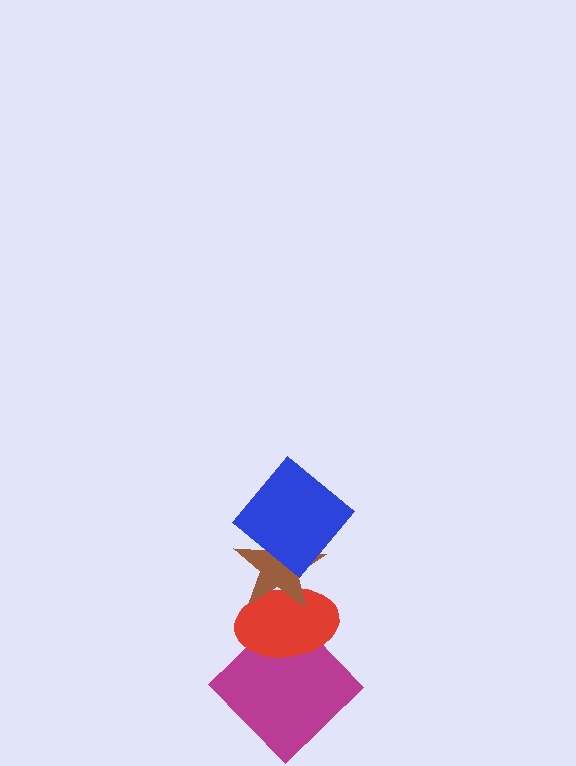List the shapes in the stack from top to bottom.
From top to bottom: the blue diamond, the brown star, the red ellipse, the magenta diamond.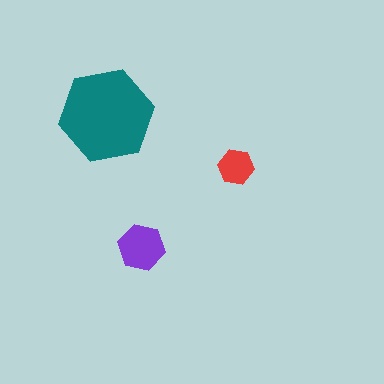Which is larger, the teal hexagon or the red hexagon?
The teal one.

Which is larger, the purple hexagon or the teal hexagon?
The teal one.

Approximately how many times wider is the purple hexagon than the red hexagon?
About 1.5 times wider.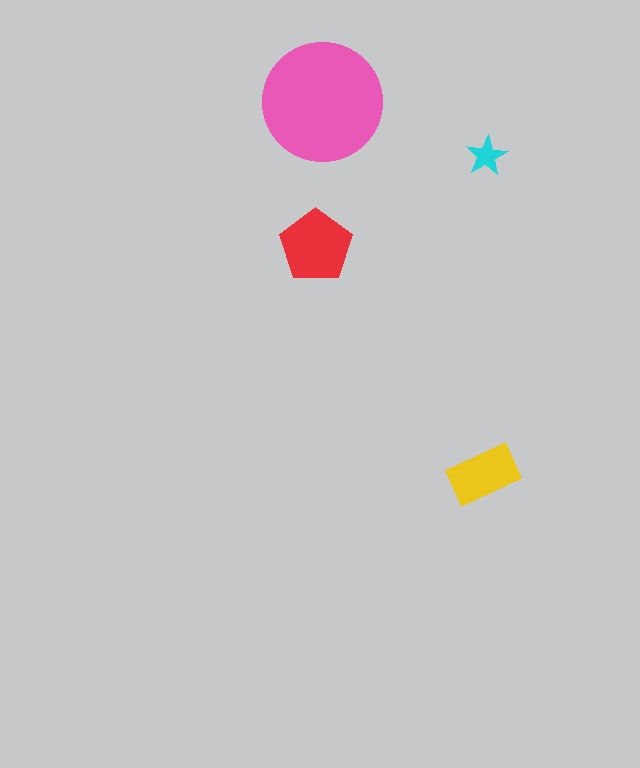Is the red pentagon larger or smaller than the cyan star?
Larger.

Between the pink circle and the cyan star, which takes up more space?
The pink circle.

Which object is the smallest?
The cyan star.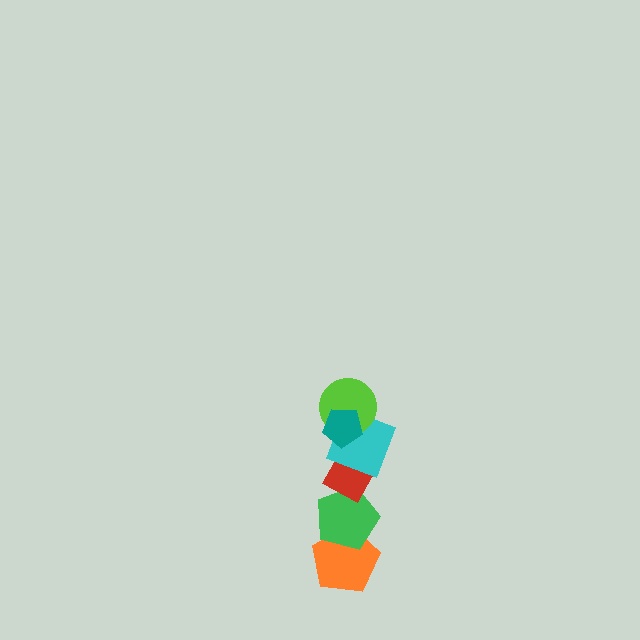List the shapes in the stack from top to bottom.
From top to bottom: the teal pentagon, the lime circle, the cyan square, the red diamond, the green pentagon, the orange pentagon.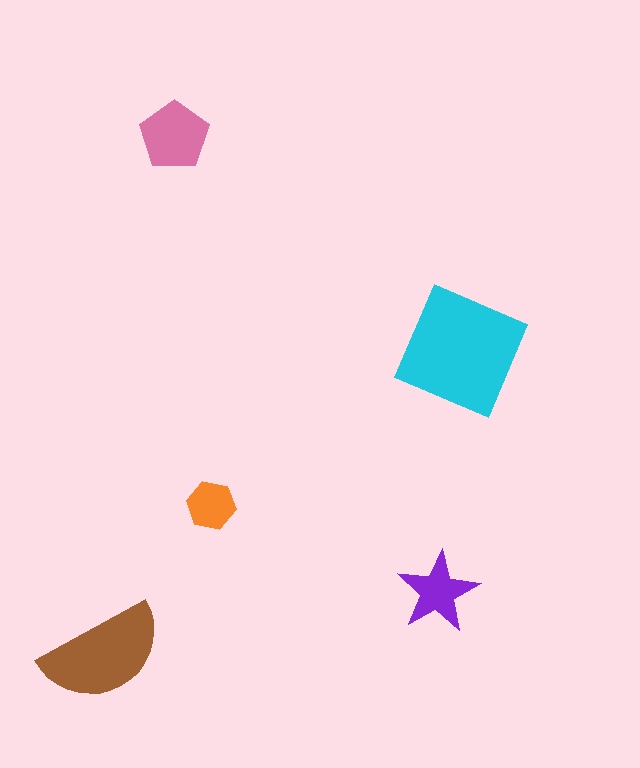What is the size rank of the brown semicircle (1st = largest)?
2nd.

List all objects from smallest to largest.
The orange hexagon, the purple star, the pink pentagon, the brown semicircle, the cyan square.